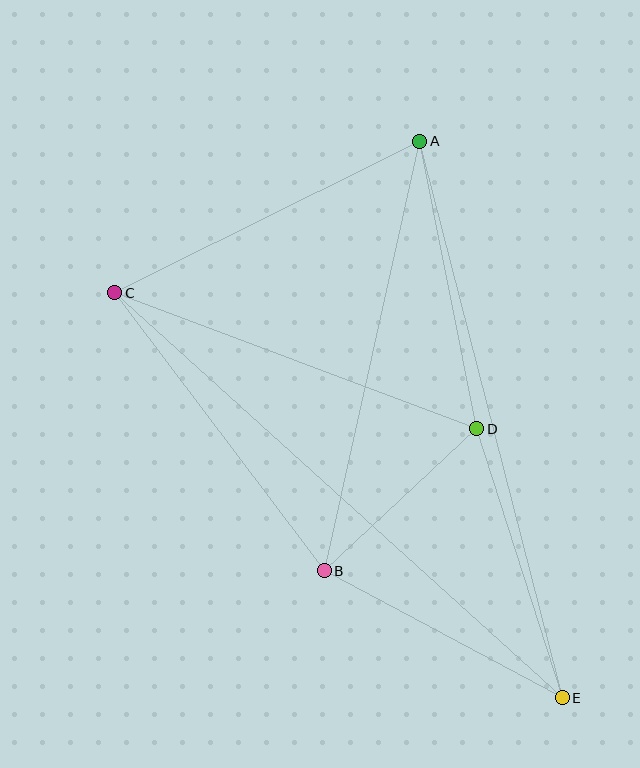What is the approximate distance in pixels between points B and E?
The distance between B and E is approximately 270 pixels.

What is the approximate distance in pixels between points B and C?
The distance between B and C is approximately 348 pixels.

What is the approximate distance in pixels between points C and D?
The distance between C and D is approximately 387 pixels.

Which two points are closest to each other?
Points B and D are closest to each other.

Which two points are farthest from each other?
Points C and E are farthest from each other.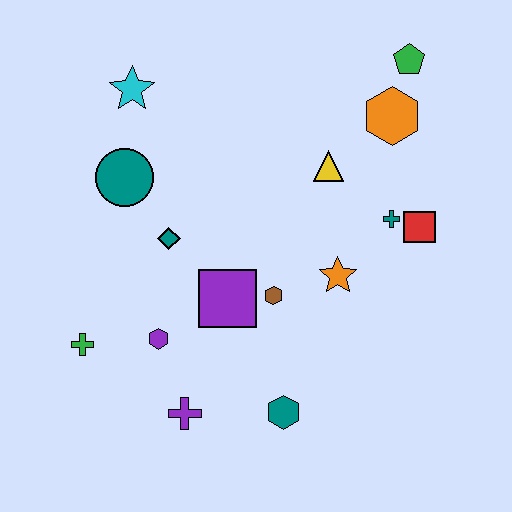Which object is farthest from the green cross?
The green pentagon is farthest from the green cross.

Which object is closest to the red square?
The teal cross is closest to the red square.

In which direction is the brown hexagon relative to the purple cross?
The brown hexagon is above the purple cross.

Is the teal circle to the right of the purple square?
No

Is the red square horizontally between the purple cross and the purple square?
No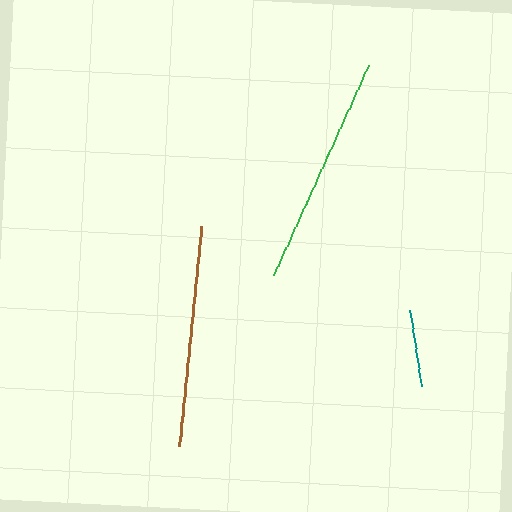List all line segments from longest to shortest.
From longest to shortest: green, brown, teal.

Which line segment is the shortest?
The teal line is the shortest at approximately 76 pixels.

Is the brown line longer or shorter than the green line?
The green line is longer than the brown line.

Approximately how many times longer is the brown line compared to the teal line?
The brown line is approximately 2.9 times the length of the teal line.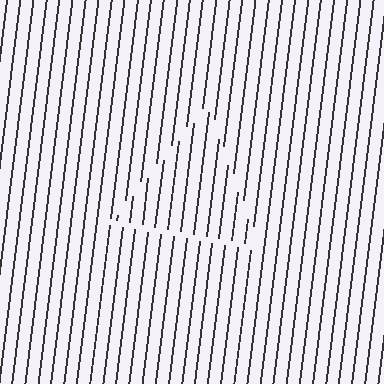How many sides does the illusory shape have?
3 sides — the line-ends trace a triangle.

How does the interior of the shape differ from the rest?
The interior of the shape contains the same grating, shifted by half a period — the contour is defined by the phase discontinuity where line-ends from the inner and outer gratings abut.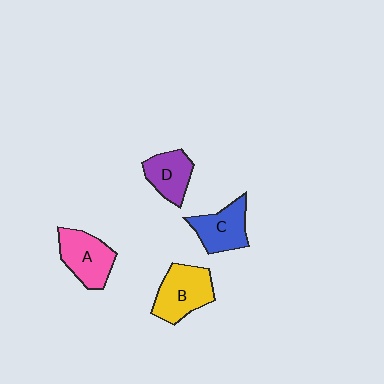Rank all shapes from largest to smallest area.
From largest to smallest: B (yellow), A (pink), C (blue), D (purple).